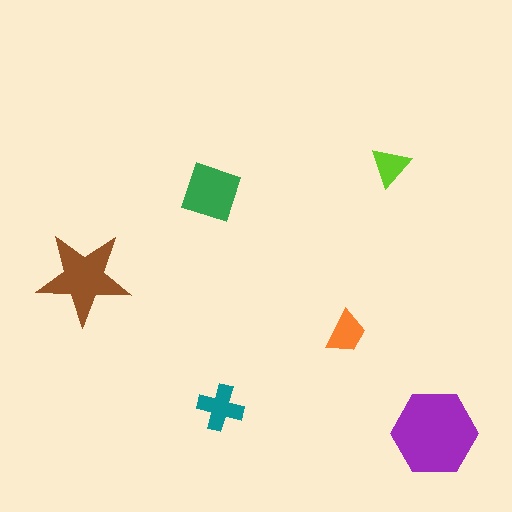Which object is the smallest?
The lime triangle.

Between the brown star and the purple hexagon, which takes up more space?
The purple hexagon.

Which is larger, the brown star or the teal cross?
The brown star.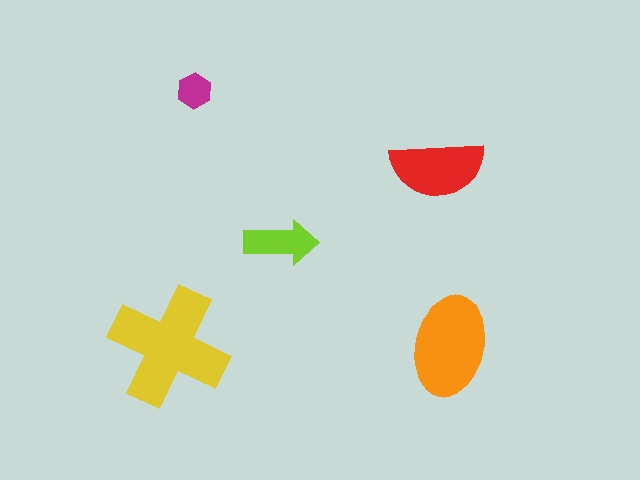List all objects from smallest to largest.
The magenta hexagon, the lime arrow, the red semicircle, the orange ellipse, the yellow cross.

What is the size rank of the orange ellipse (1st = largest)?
2nd.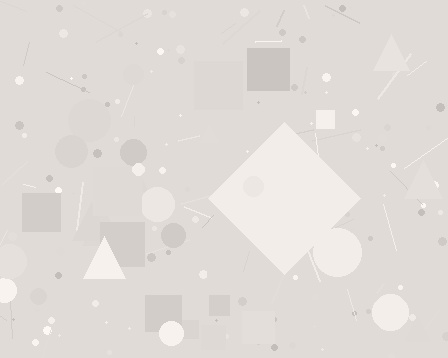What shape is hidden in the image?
A diamond is hidden in the image.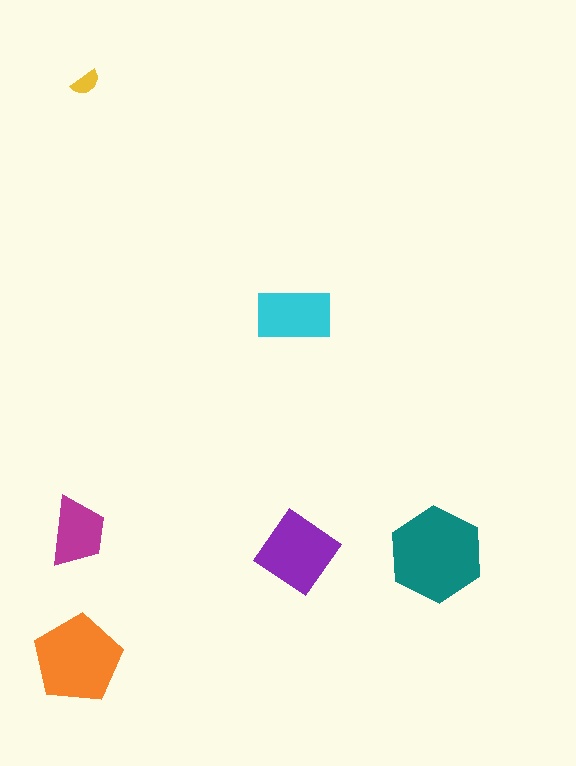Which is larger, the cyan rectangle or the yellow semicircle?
The cyan rectangle.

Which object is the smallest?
The yellow semicircle.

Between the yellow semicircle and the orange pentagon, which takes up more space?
The orange pentagon.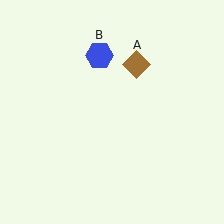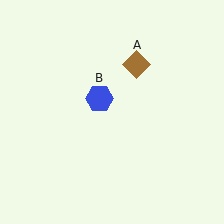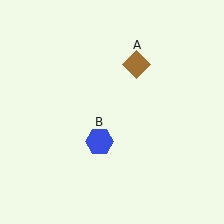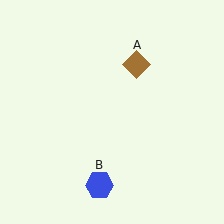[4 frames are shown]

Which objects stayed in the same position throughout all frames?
Brown diamond (object A) remained stationary.